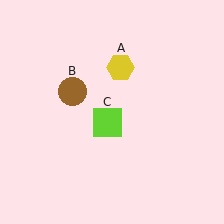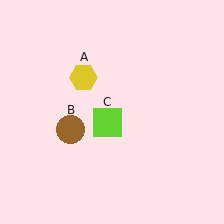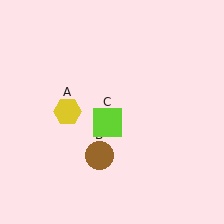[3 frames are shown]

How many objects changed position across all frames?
2 objects changed position: yellow hexagon (object A), brown circle (object B).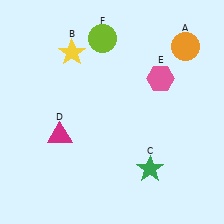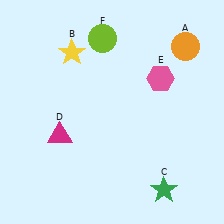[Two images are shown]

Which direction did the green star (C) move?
The green star (C) moved down.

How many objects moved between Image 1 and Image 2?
1 object moved between the two images.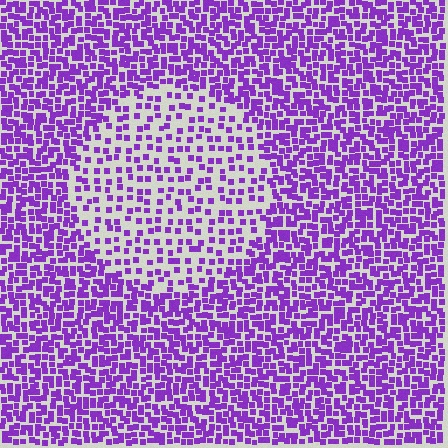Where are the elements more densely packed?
The elements are more densely packed outside the circle boundary.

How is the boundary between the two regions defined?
The boundary is defined by a change in element density (approximately 2.2x ratio). All elements are the same color, size, and shape.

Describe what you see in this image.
The image contains small purple elements arranged at two different densities. A circle-shaped region is visible where the elements are less densely packed than the surrounding area.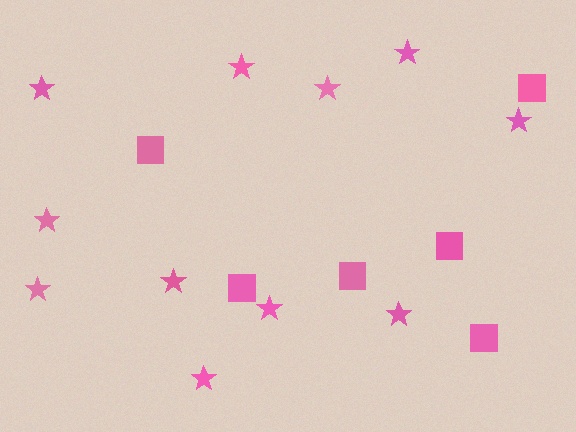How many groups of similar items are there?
There are 2 groups: one group of squares (6) and one group of stars (11).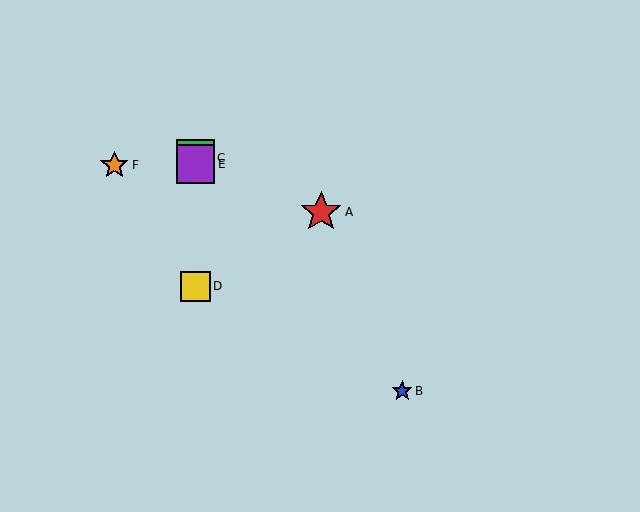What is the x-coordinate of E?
Object E is at x≈195.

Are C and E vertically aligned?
Yes, both are at x≈195.